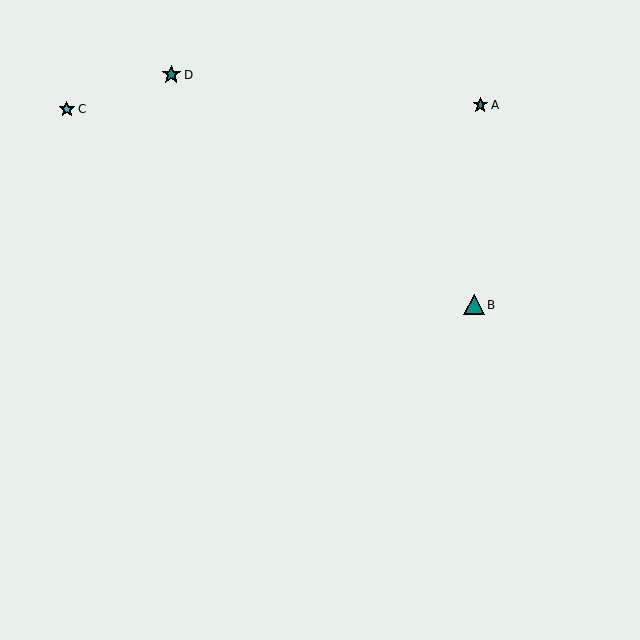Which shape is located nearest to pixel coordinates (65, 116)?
The cyan star (labeled C) at (67, 109) is nearest to that location.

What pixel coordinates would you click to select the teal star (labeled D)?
Click at (171, 75) to select the teal star D.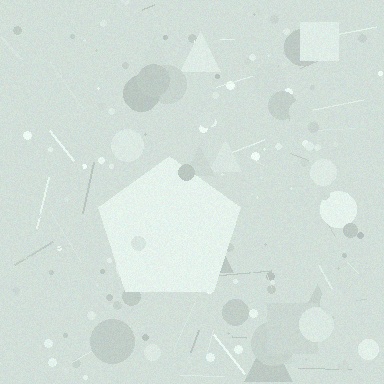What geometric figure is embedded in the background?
A pentagon is embedded in the background.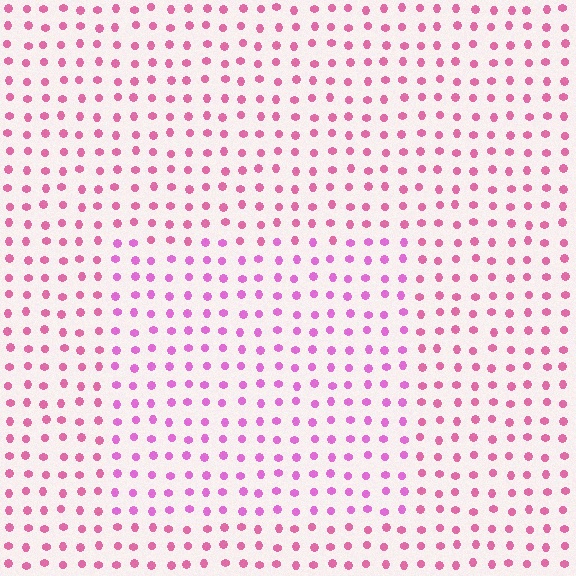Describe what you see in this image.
The image is filled with small pink elements in a uniform arrangement. A rectangle-shaped region is visible where the elements are tinted to a slightly different hue, forming a subtle color boundary.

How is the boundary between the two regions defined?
The boundary is defined purely by a slight shift in hue (about 24 degrees). Spacing, size, and orientation are identical on both sides.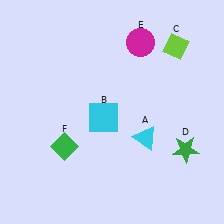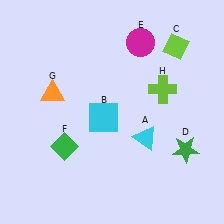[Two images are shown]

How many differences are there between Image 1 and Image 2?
There are 2 differences between the two images.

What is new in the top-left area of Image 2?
An orange triangle (G) was added in the top-left area of Image 2.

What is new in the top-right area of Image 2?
A lime cross (H) was added in the top-right area of Image 2.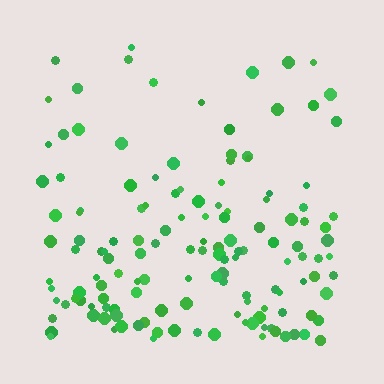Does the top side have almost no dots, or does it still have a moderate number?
Still a moderate number, just noticeably fewer than the bottom.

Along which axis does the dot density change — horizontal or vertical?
Vertical.